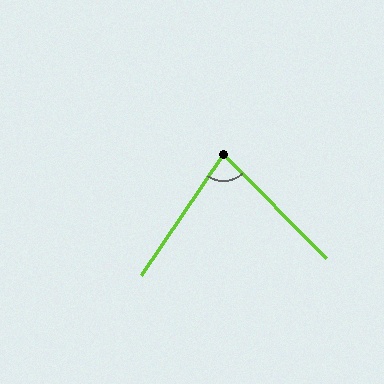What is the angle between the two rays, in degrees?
Approximately 79 degrees.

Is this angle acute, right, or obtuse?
It is acute.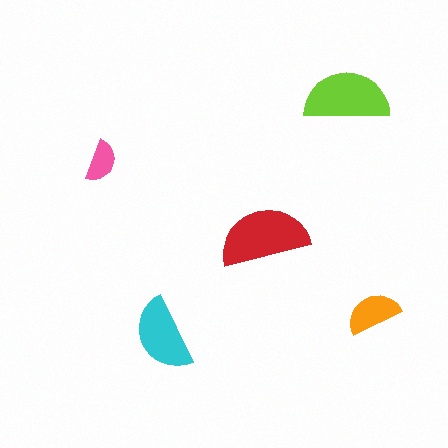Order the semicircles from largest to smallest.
the red one, the lime one, the cyan one, the orange one, the pink one.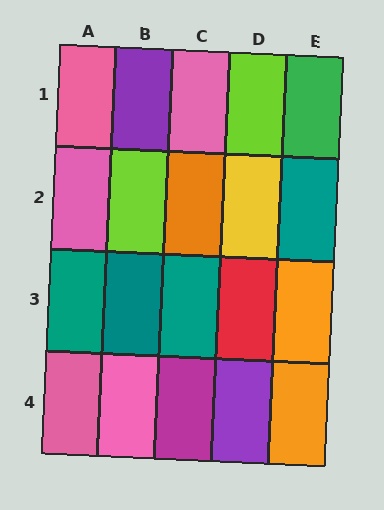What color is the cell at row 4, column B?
Pink.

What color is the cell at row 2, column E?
Teal.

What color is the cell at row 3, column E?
Orange.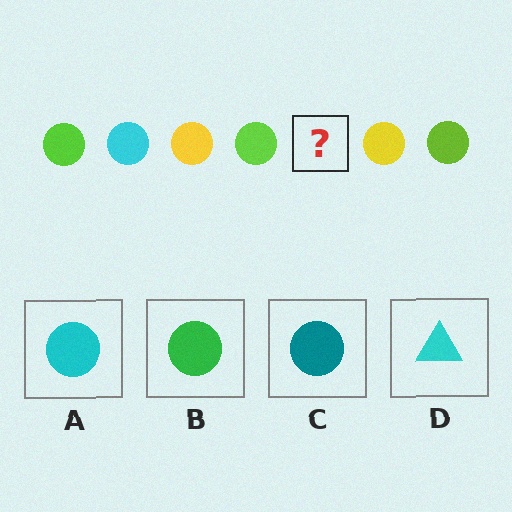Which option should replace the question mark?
Option A.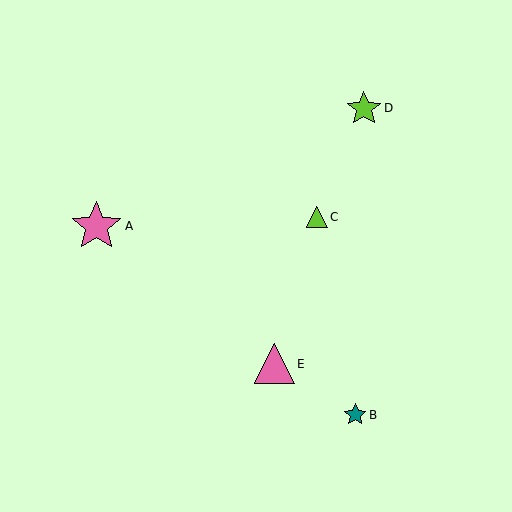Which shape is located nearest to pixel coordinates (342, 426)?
The teal star (labeled B) at (355, 415) is nearest to that location.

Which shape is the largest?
The pink star (labeled A) is the largest.